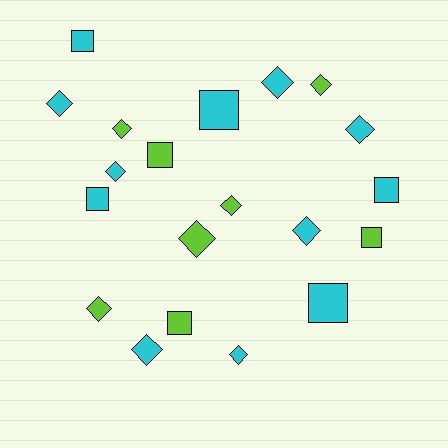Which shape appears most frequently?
Diamond, with 12 objects.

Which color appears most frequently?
Cyan, with 12 objects.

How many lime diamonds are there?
There are 5 lime diamonds.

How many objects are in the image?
There are 20 objects.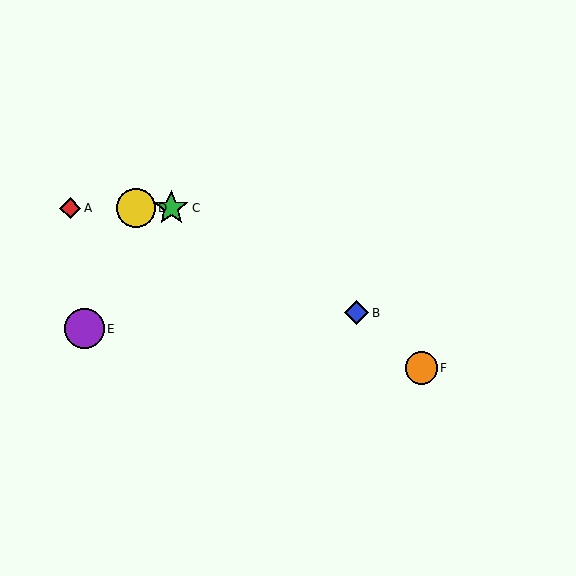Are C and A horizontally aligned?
Yes, both are at y≈208.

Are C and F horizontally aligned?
No, C is at y≈208 and F is at y≈368.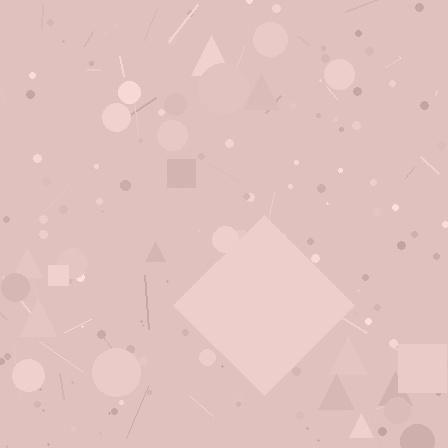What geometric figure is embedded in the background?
A diamond is embedded in the background.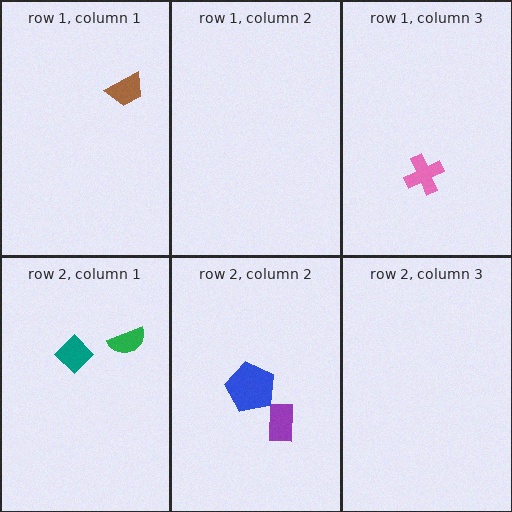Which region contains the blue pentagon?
The row 2, column 2 region.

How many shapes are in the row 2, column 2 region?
2.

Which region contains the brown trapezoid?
The row 1, column 1 region.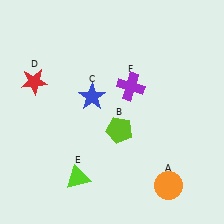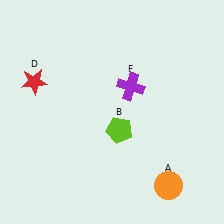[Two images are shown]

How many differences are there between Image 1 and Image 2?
There are 2 differences between the two images.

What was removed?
The blue star (C), the lime triangle (E) were removed in Image 2.